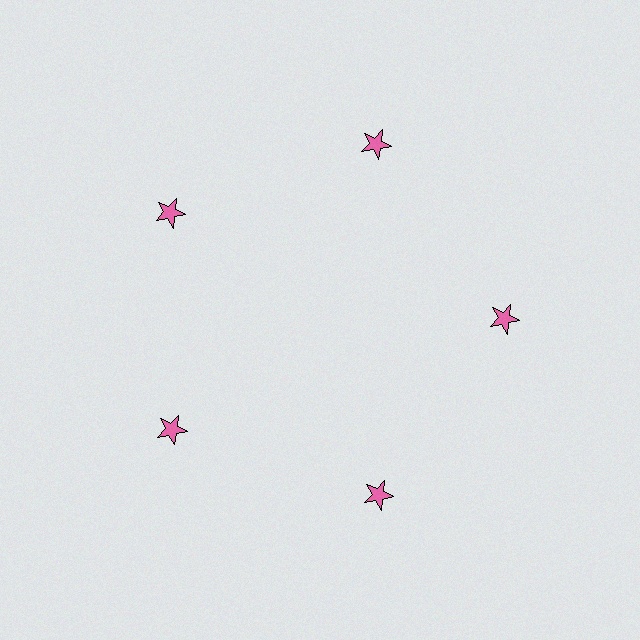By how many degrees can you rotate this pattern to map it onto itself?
The pattern maps onto itself every 72 degrees of rotation.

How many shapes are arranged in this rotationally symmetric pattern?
There are 5 shapes, arranged in 5 groups of 1.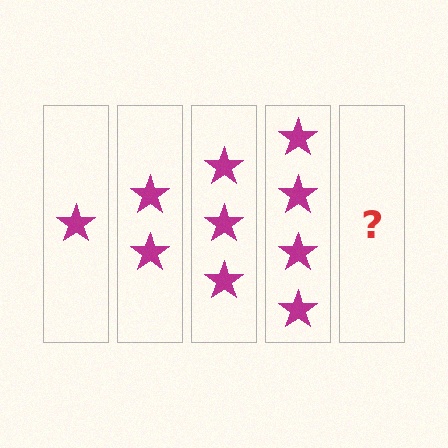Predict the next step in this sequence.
The next step is 5 stars.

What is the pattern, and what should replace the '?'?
The pattern is that each step adds one more star. The '?' should be 5 stars.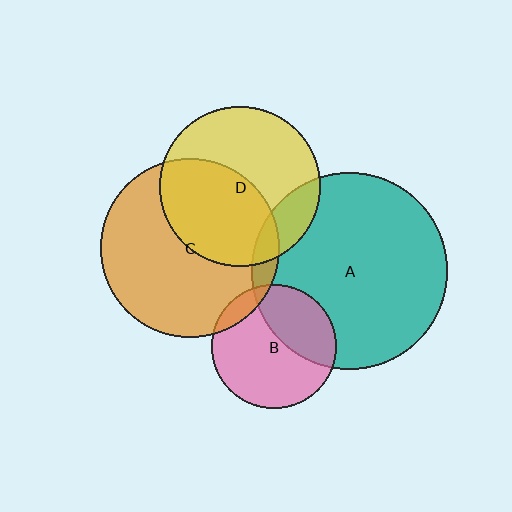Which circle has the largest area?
Circle A (teal).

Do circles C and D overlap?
Yes.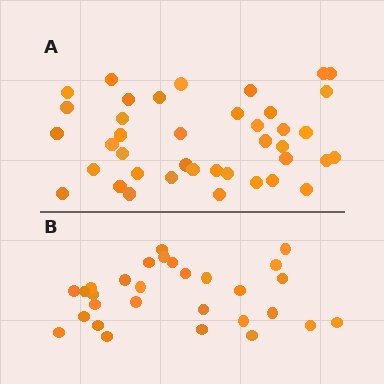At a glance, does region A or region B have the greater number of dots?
Region A (the top region) has more dots.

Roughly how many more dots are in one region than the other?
Region A has roughly 12 or so more dots than region B.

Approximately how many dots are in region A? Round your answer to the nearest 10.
About 40 dots.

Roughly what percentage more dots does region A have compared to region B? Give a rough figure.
About 40% more.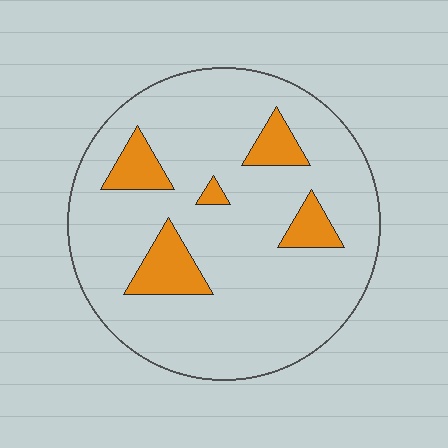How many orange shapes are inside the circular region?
5.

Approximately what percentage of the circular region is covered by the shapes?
Approximately 15%.